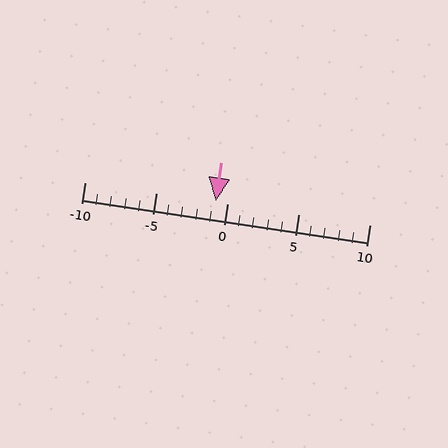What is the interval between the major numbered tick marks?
The major tick marks are spaced 5 units apart.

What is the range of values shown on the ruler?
The ruler shows values from -10 to 10.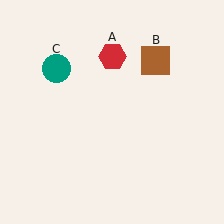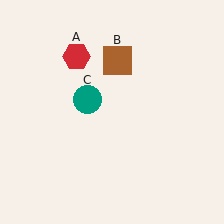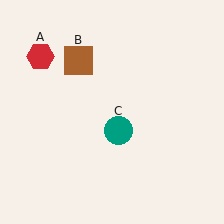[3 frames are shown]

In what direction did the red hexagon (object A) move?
The red hexagon (object A) moved left.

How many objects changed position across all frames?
3 objects changed position: red hexagon (object A), brown square (object B), teal circle (object C).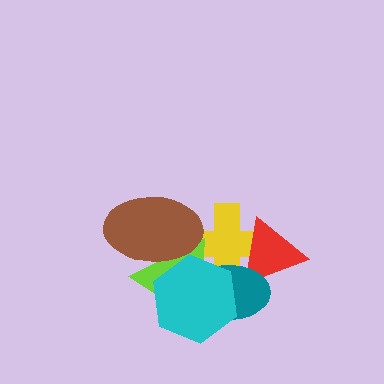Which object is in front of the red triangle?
The teal ellipse is in front of the red triangle.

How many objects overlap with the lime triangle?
4 objects overlap with the lime triangle.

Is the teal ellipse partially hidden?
Yes, it is partially covered by another shape.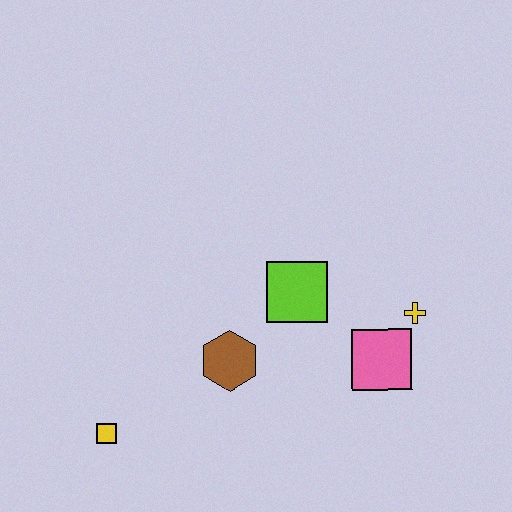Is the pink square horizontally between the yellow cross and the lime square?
Yes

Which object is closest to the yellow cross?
The pink square is closest to the yellow cross.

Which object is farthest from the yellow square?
The yellow cross is farthest from the yellow square.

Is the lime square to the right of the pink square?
No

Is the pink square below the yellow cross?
Yes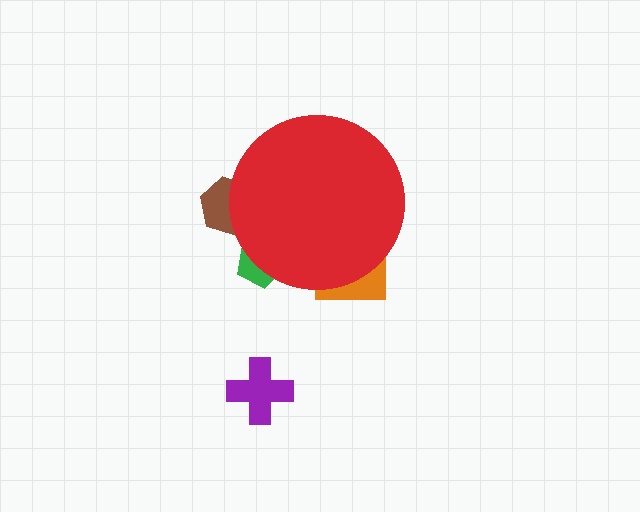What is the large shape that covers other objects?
A red circle.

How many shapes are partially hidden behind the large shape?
3 shapes are partially hidden.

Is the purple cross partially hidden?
No, the purple cross is fully visible.